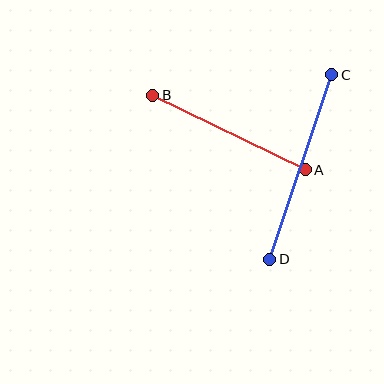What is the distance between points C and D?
The distance is approximately 195 pixels.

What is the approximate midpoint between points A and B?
The midpoint is at approximately (229, 133) pixels.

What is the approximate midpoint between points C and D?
The midpoint is at approximately (301, 167) pixels.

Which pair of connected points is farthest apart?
Points C and D are farthest apart.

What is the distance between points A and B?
The distance is approximately 170 pixels.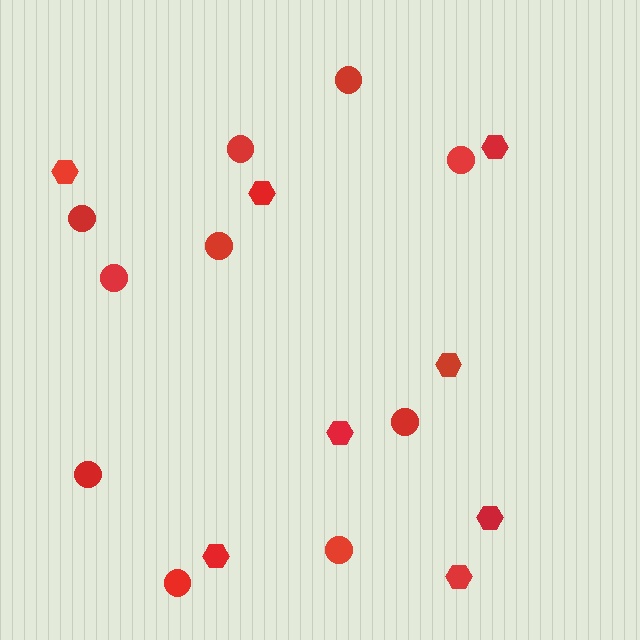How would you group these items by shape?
There are 2 groups: one group of circles (10) and one group of hexagons (8).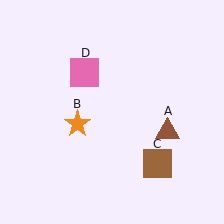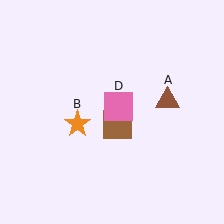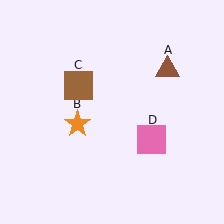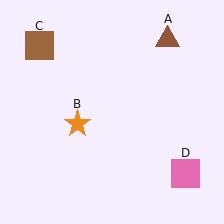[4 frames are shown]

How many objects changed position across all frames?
3 objects changed position: brown triangle (object A), brown square (object C), pink square (object D).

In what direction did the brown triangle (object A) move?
The brown triangle (object A) moved up.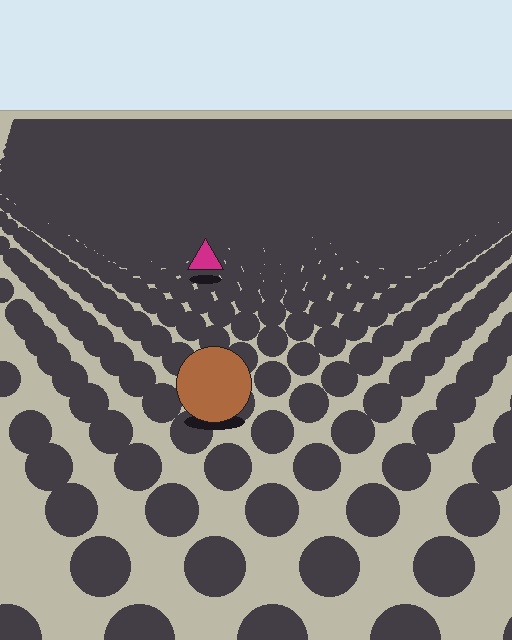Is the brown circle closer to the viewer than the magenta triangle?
Yes. The brown circle is closer — you can tell from the texture gradient: the ground texture is coarser near it.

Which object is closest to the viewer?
The brown circle is closest. The texture marks near it are larger and more spread out.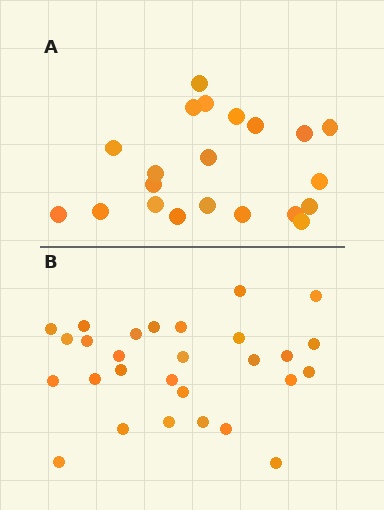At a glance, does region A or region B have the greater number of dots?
Region B (the bottom region) has more dots.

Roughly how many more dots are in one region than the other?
Region B has roughly 8 or so more dots than region A.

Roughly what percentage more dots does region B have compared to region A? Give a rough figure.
About 35% more.